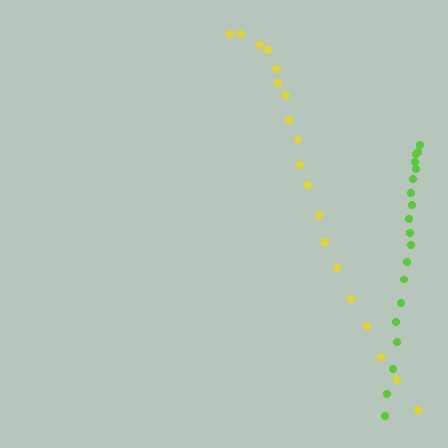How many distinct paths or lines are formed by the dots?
There are 2 distinct paths.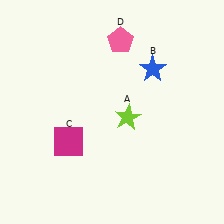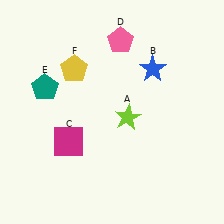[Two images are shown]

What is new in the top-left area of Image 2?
A yellow pentagon (F) was added in the top-left area of Image 2.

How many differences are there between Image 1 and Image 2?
There are 2 differences between the two images.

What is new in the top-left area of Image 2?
A teal pentagon (E) was added in the top-left area of Image 2.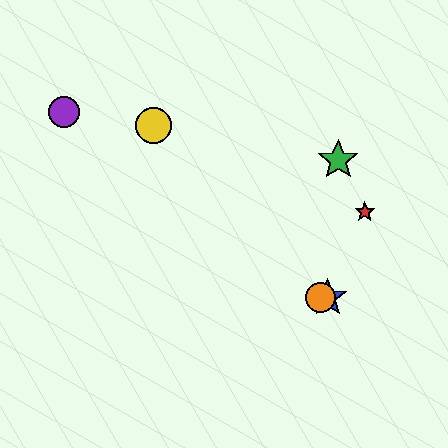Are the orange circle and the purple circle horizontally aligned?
No, the orange circle is at y≈297 and the purple circle is at y≈112.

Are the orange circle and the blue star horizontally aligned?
Yes, both are at y≈297.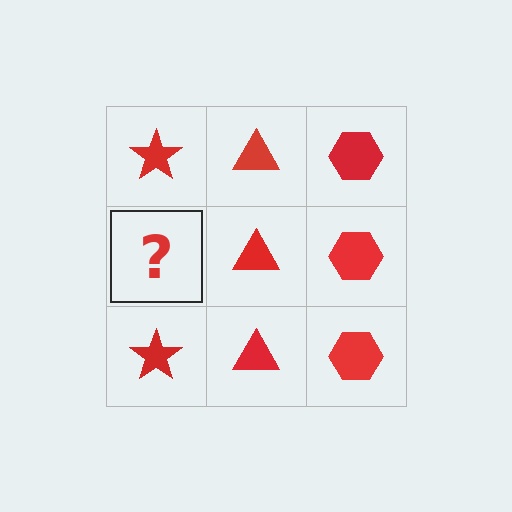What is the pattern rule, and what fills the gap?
The rule is that each column has a consistent shape. The gap should be filled with a red star.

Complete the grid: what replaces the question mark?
The question mark should be replaced with a red star.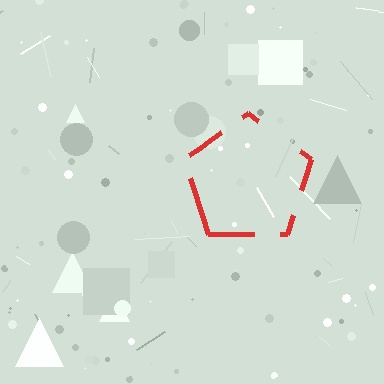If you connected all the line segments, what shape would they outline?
They would outline a pentagon.